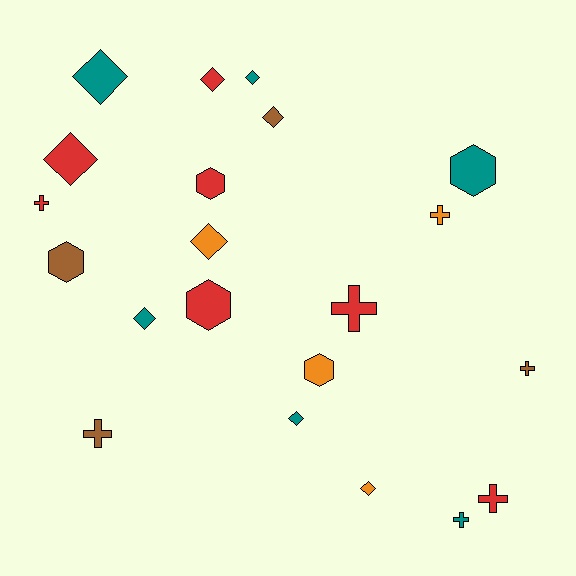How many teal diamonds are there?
There are 4 teal diamonds.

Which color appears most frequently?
Red, with 7 objects.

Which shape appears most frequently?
Diamond, with 9 objects.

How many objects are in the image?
There are 21 objects.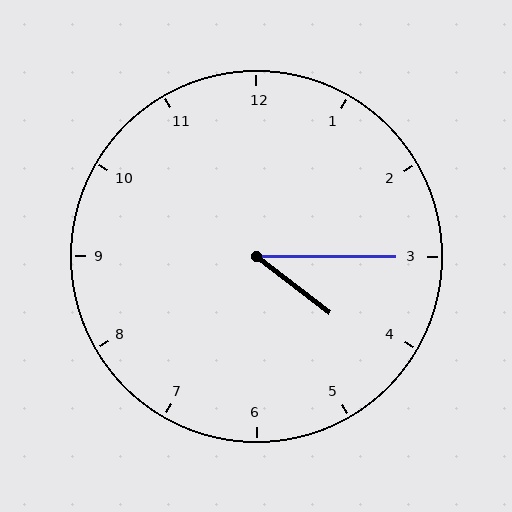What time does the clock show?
4:15.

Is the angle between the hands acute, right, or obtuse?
It is acute.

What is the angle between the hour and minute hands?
Approximately 38 degrees.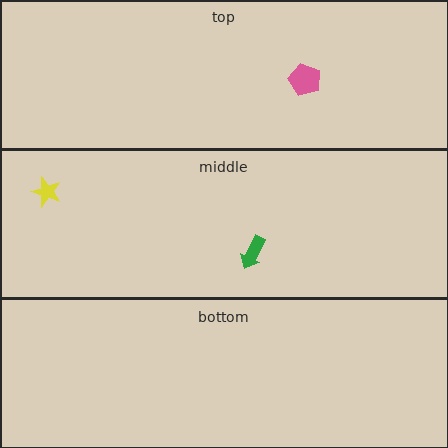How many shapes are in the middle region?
2.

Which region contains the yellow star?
The middle region.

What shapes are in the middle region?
The green arrow, the yellow star.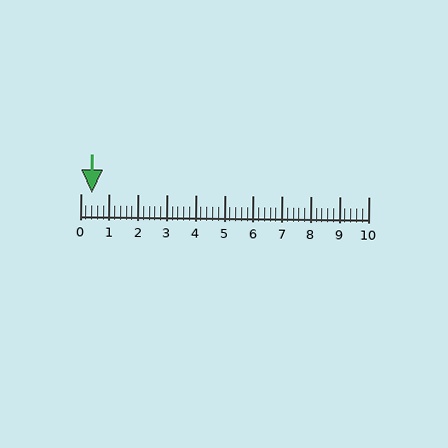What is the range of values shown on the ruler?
The ruler shows values from 0 to 10.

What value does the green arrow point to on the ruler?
The green arrow points to approximately 0.4.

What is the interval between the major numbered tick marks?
The major tick marks are spaced 1 units apart.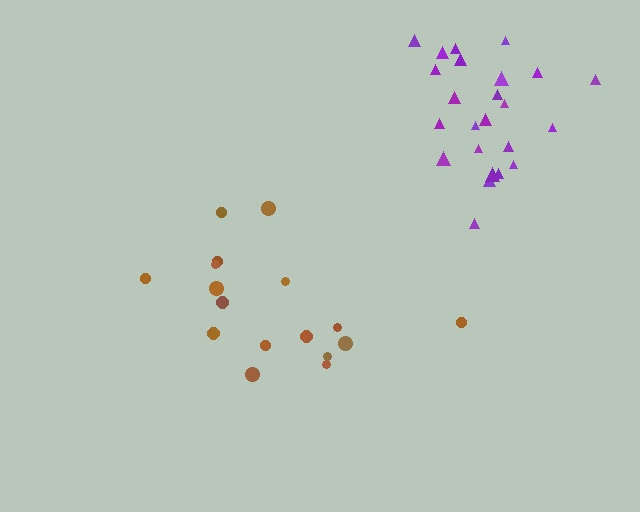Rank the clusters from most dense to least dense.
purple, brown.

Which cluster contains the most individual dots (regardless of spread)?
Purple (24).